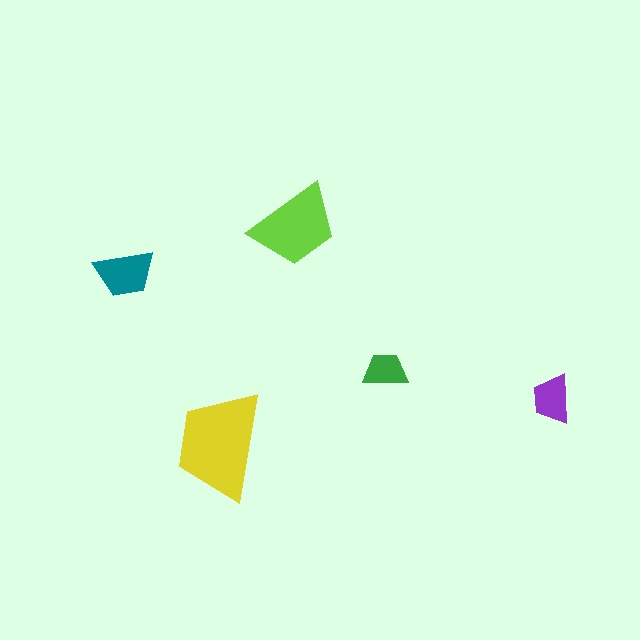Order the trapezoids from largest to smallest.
the yellow one, the lime one, the teal one, the purple one, the green one.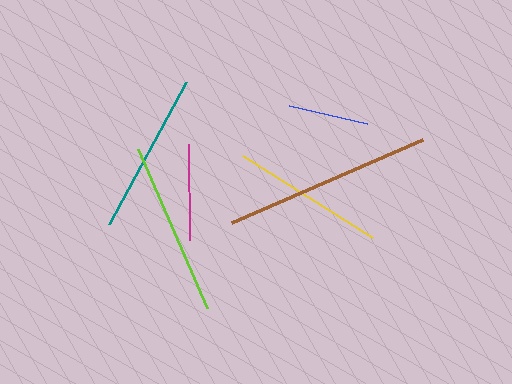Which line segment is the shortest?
The blue line is the shortest at approximately 80 pixels.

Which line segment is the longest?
The brown line is the longest at approximately 207 pixels.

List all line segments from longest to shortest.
From longest to shortest: brown, lime, teal, yellow, magenta, blue.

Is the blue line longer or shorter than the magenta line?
The magenta line is longer than the blue line.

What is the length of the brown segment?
The brown segment is approximately 207 pixels long.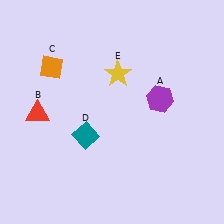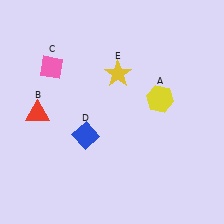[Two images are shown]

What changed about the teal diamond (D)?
In Image 1, D is teal. In Image 2, it changed to blue.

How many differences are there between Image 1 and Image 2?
There are 3 differences between the two images.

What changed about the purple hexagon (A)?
In Image 1, A is purple. In Image 2, it changed to yellow.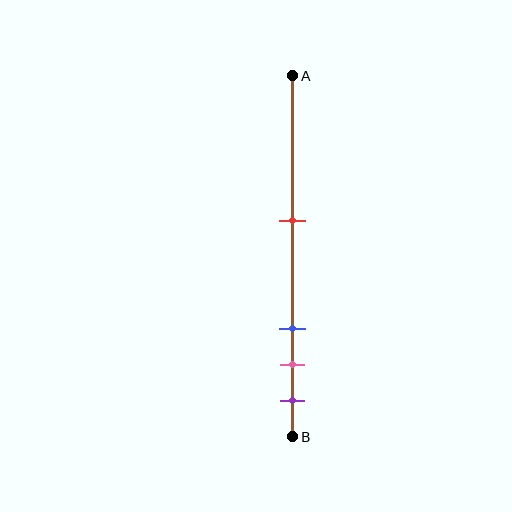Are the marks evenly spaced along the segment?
No, the marks are not evenly spaced.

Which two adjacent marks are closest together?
The pink and purple marks are the closest adjacent pair.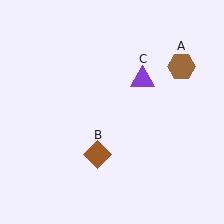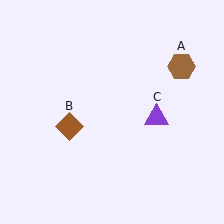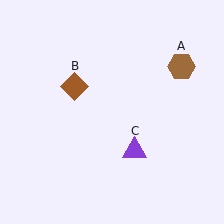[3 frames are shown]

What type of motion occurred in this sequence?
The brown diamond (object B), purple triangle (object C) rotated clockwise around the center of the scene.